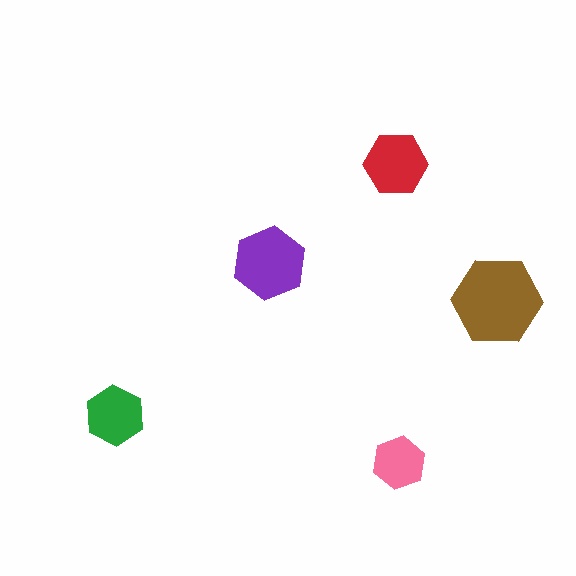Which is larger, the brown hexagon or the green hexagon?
The brown one.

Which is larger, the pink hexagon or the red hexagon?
The red one.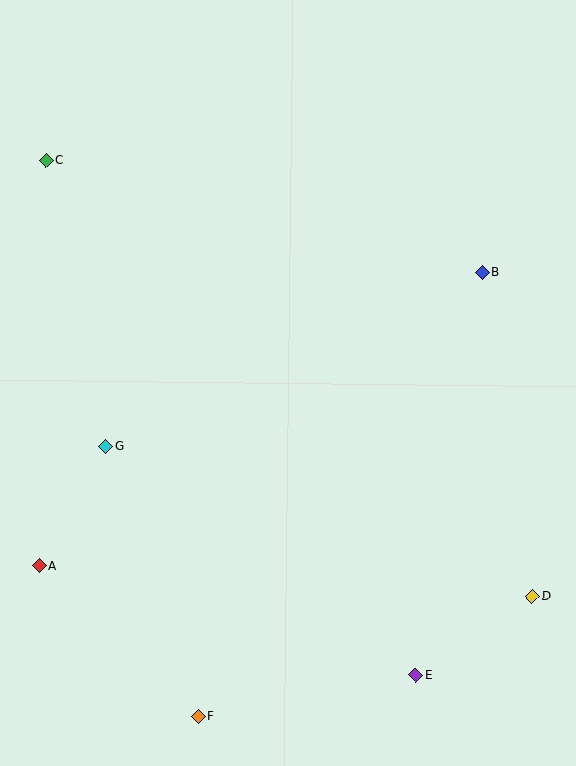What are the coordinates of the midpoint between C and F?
The midpoint between C and F is at (122, 438).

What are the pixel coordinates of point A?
Point A is at (39, 566).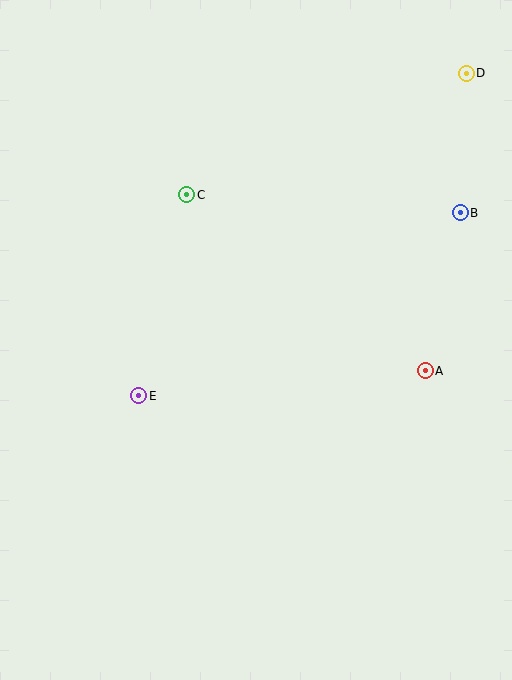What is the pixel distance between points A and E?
The distance between A and E is 287 pixels.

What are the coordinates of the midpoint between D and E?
The midpoint between D and E is at (303, 235).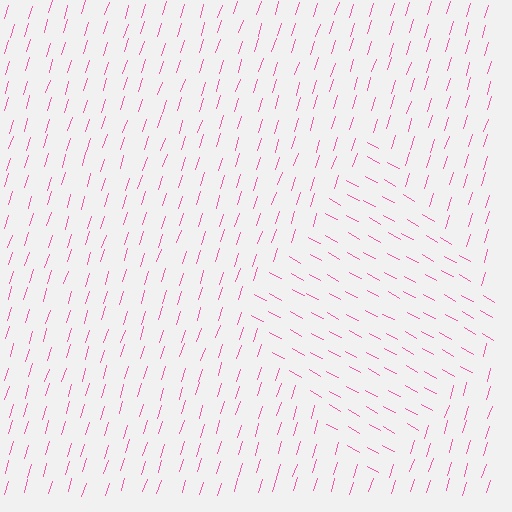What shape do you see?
I see a diamond.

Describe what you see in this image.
The image is filled with small pink line segments. A diamond region in the image has lines oriented differently from the surrounding lines, creating a visible texture boundary.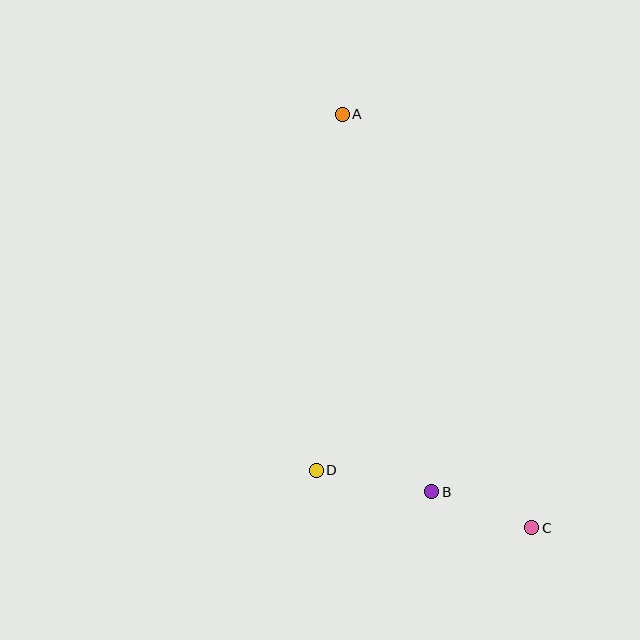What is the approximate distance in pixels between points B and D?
The distance between B and D is approximately 118 pixels.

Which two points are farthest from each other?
Points A and C are farthest from each other.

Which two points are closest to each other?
Points B and C are closest to each other.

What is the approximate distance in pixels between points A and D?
The distance between A and D is approximately 357 pixels.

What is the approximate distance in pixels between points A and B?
The distance between A and B is approximately 388 pixels.